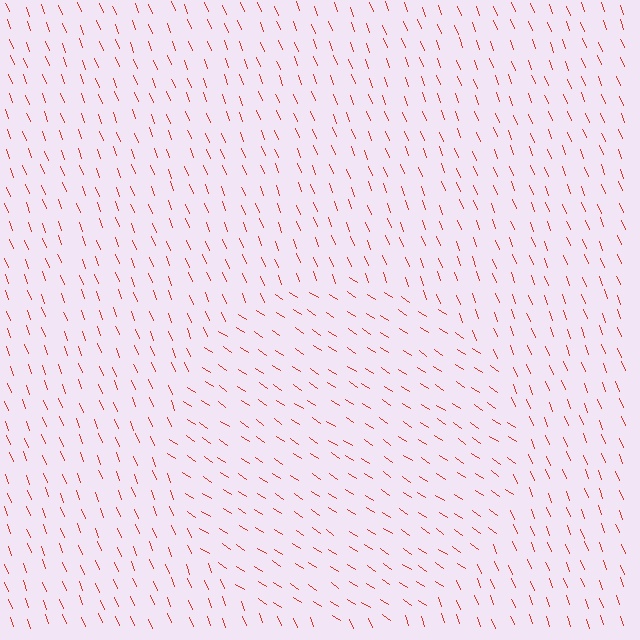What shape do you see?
I see a circle.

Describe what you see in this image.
The image is filled with small red line segments. A circle region in the image has lines oriented differently from the surrounding lines, creating a visible texture boundary.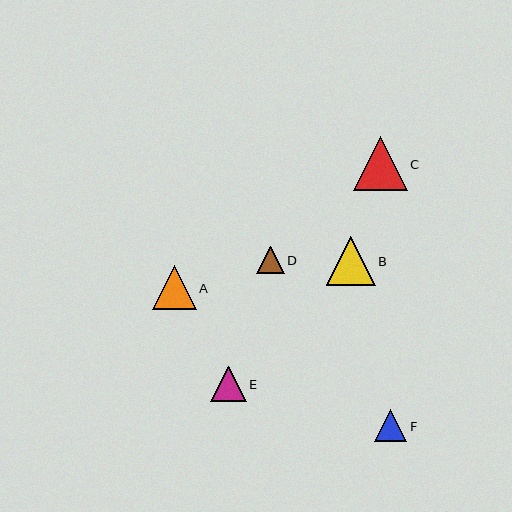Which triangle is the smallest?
Triangle D is the smallest with a size of approximately 28 pixels.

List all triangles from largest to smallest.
From largest to smallest: C, B, A, E, F, D.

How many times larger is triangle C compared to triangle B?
Triangle C is approximately 1.1 times the size of triangle B.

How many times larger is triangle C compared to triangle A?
Triangle C is approximately 1.2 times the size of triangle A.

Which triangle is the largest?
Triangle C is the largest with a size of approximately 54 pixels.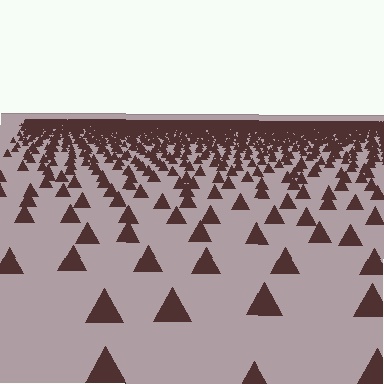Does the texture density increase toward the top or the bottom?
Density increases toward the top.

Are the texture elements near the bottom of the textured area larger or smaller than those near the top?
Larger. Near the bottom, elements are closer to the viewer and appear at a bigger on-screen size.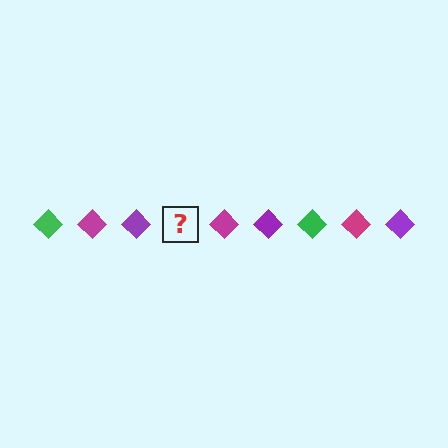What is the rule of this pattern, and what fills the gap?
The rule is that the pattern cycles through green, magenta, purple diamonds. The gap should be filled with a green diamond.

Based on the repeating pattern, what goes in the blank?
The blank should be a green diamond.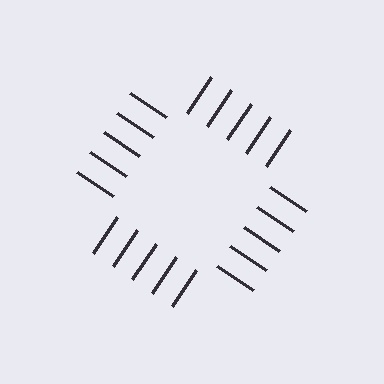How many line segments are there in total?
20 — 5 along each of the 4 edges.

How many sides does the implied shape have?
4 sides — the line-ends trace a square.